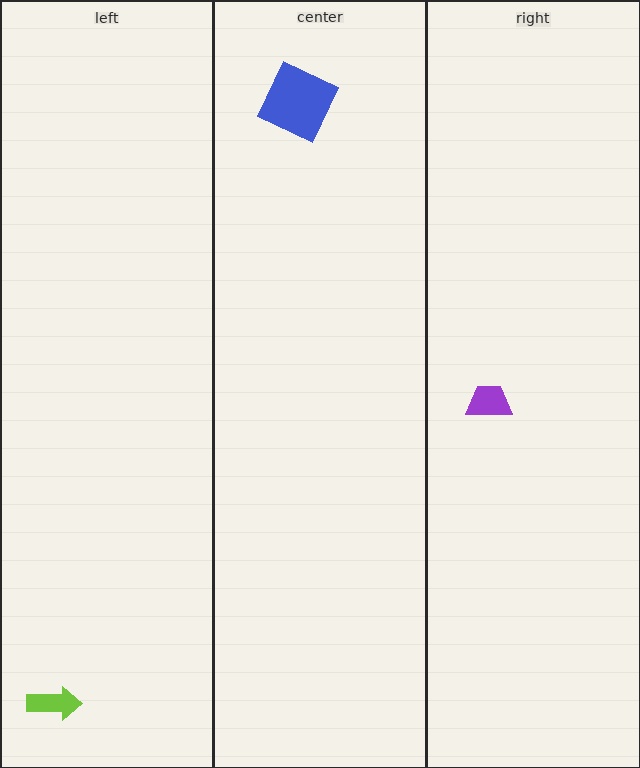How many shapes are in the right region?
1.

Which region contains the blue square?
The center region.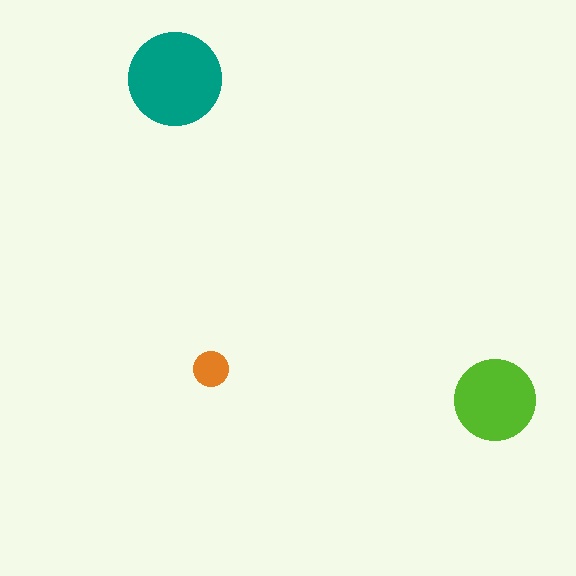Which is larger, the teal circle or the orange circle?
The teal one.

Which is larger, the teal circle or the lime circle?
The teal one.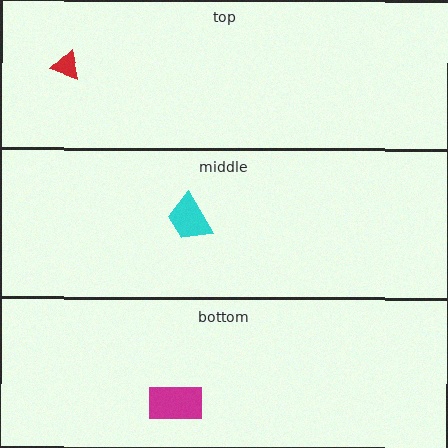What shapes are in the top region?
The red triangle.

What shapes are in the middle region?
The cyan trapezoid.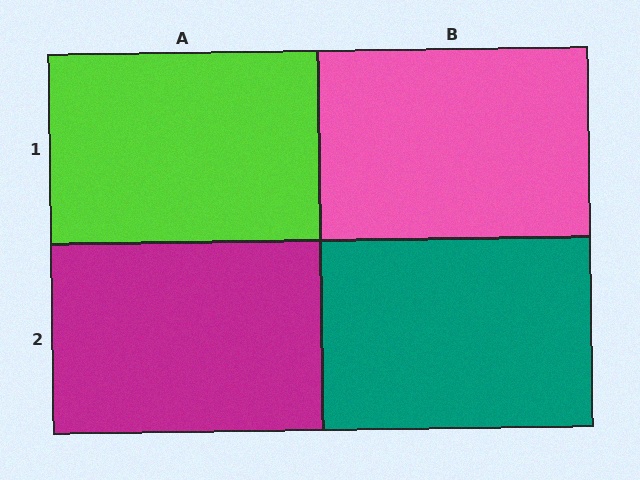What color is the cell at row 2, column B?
Teal.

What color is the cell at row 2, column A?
Magenta.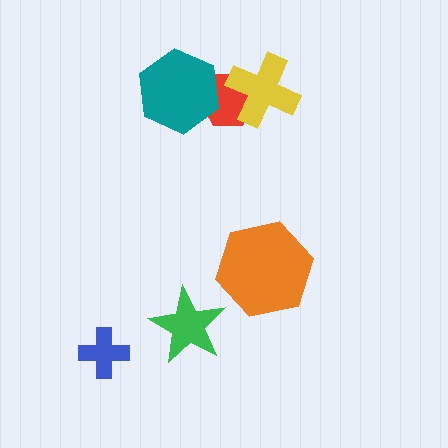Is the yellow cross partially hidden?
No, no other shape covers it.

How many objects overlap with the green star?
0 objects overlap with the green star.